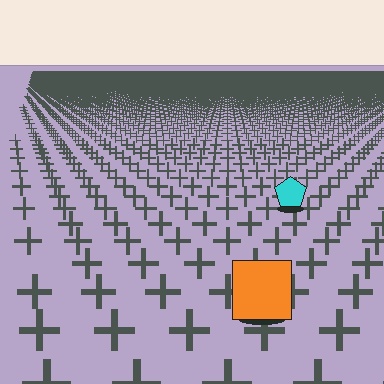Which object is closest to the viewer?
The orange square is closest. The texture marks near it are larger and more spread out.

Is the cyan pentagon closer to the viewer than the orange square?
No. The orange square is closer — you can tell from the texture gradient: the ground texture is coarser near it.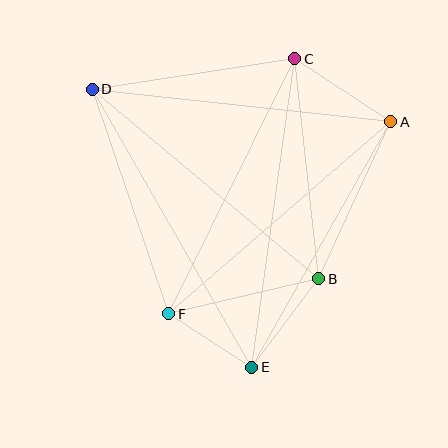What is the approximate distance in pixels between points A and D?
The distance between A and D is approximately 300 pixels.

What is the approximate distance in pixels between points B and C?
The distance between B and C is approximately 221 pixels.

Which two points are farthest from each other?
Points D and E are farthest from each other.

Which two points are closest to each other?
Points E and F are closest to each other.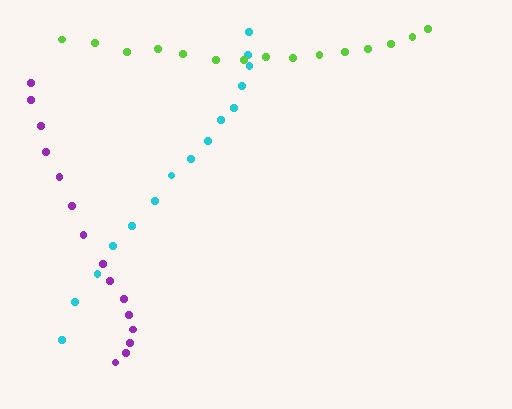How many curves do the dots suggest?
There are 3 distinct paths.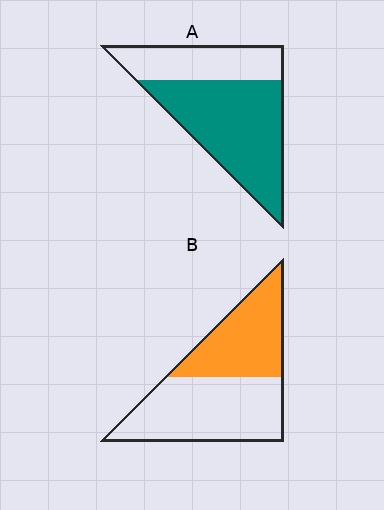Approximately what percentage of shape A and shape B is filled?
A is approximately 65% and B is approximately 40%.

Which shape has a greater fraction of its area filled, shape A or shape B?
Shape A.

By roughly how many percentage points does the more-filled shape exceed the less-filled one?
By roughly 25 percentage points (A over B).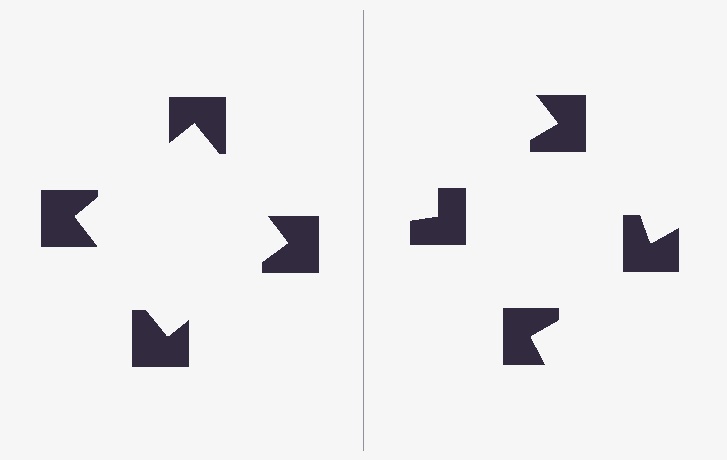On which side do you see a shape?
An illusory square appears on the left side. On the right side the wedge cuts are rotated, so no coherent shape forms.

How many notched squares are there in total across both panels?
8 — 4 on each side.